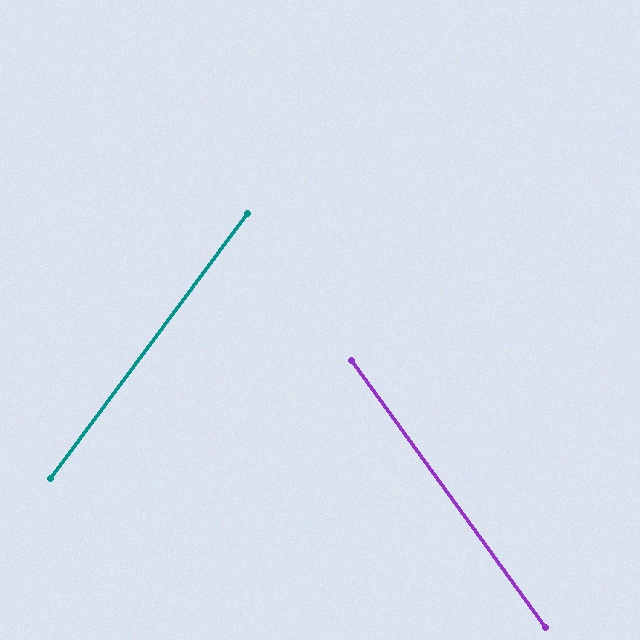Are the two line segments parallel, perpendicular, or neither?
Neither parallel nor perpendicular — they differ by about 72°.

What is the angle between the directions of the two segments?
Approximately 72 degrees.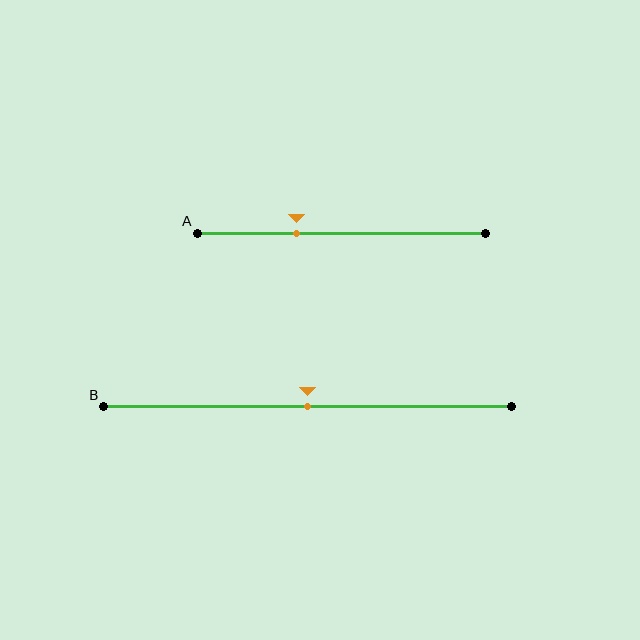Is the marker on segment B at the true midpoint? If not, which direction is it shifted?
Yes, the marker on segment B is at the true midpoint.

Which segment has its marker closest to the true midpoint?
Segment B has its marker closest to the true midpoint.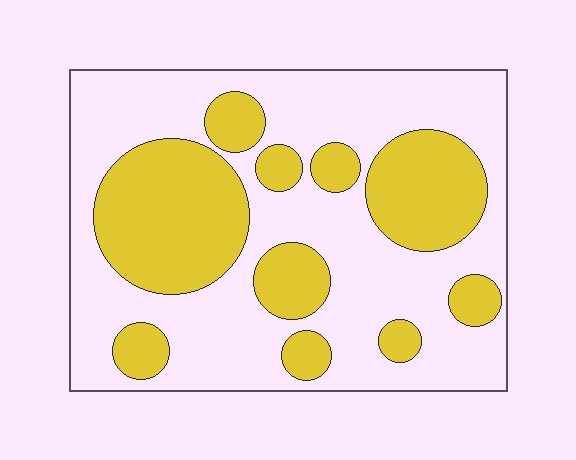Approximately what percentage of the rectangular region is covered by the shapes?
Approximately 35%.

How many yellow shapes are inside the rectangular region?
10.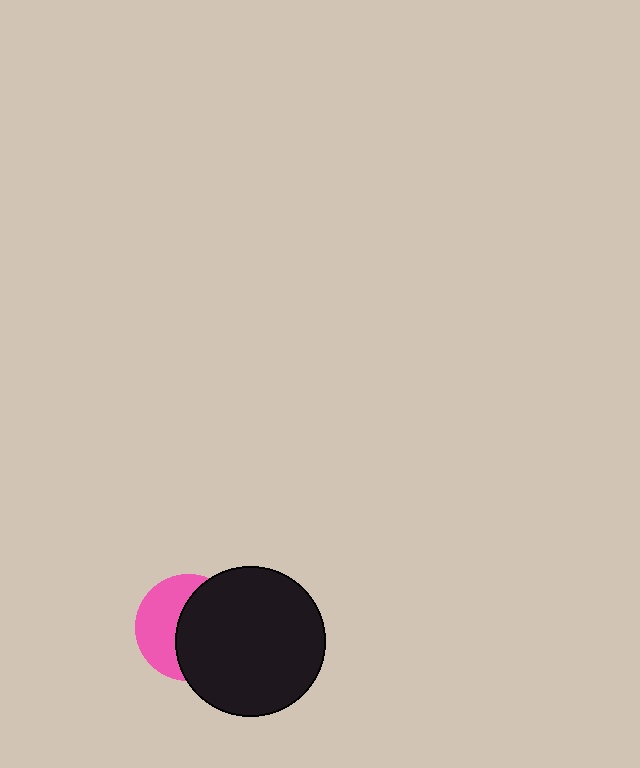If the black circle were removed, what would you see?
You would see the complete pink circle.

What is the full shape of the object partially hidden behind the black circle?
The partially hidden object is a pink circle.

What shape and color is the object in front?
The object in front is a black circle.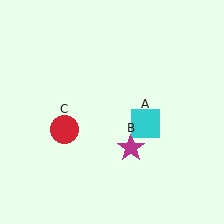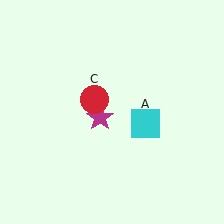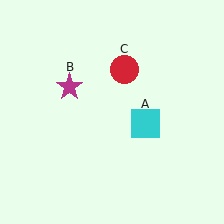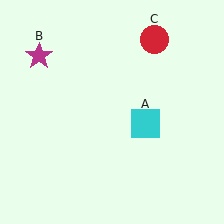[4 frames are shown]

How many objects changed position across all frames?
2 objects changed position: magenta star (object B), red circle (object C).